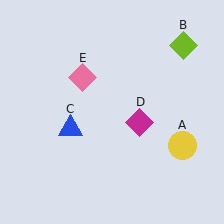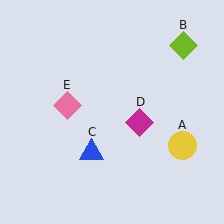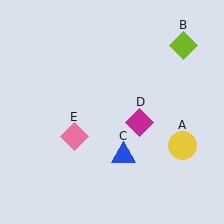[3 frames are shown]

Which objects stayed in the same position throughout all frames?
Yellow circle (object A) and lime diamond (object B) and magenta diamond (object D) remained stationary.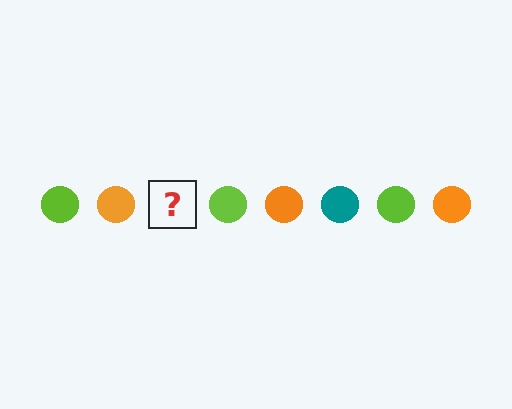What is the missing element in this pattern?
The missing element is a teal circle.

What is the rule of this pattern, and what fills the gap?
The rule is that the pattern cycles through lime, orange, teal circles. The gap should be filled with a teal circle.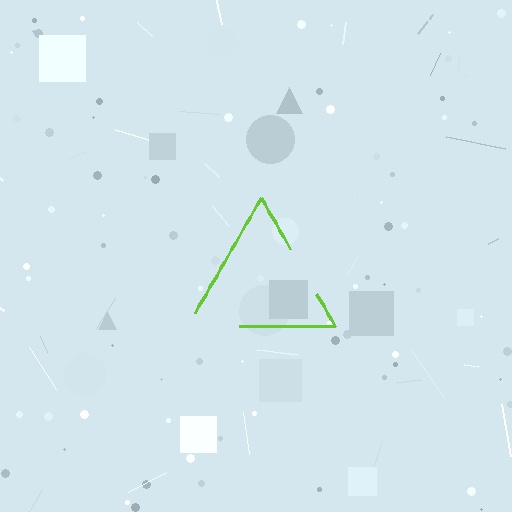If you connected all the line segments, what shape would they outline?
They would outline a triangle.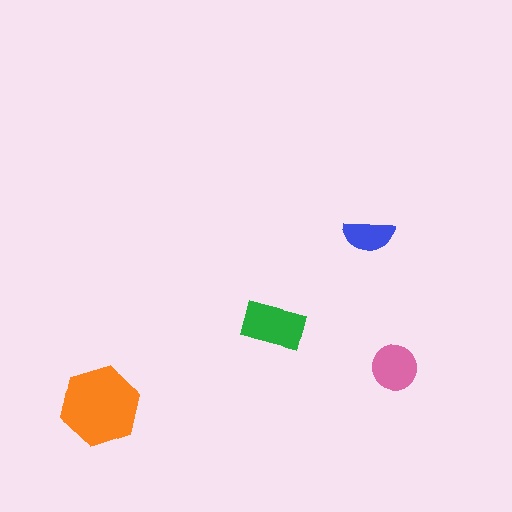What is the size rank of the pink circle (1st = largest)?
3rd.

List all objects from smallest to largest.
The blue semicircle, the pink circle, the green rectangle, the orange hexagon.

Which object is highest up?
The blue semicircle is topmost.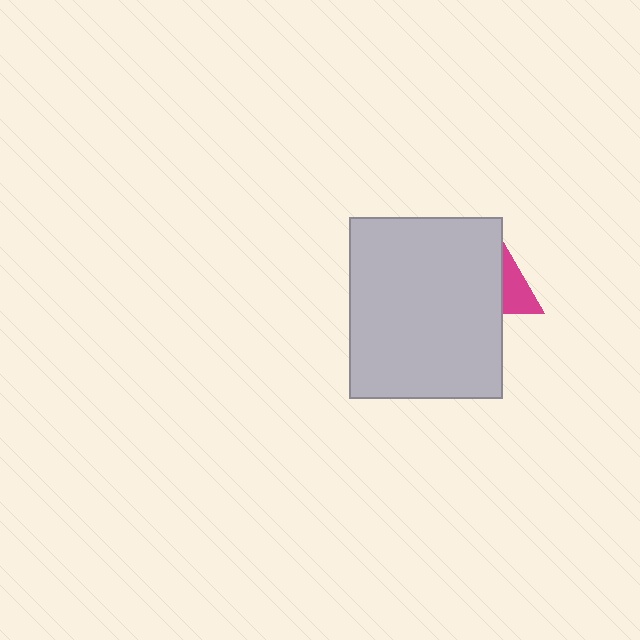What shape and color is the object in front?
The object in front is a light gray rectangle.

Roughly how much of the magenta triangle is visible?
A small part of it is visible (roughly 42%).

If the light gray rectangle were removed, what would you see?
You would see the complete magenta triangle.